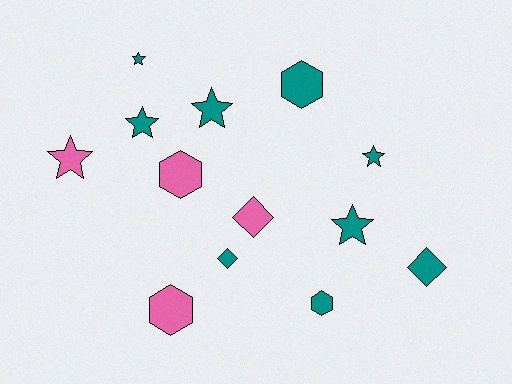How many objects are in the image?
There are 13 objects.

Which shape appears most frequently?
Star, with 6 objects.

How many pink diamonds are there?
There is 1 pink diamond.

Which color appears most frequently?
Teal, with 9 objects.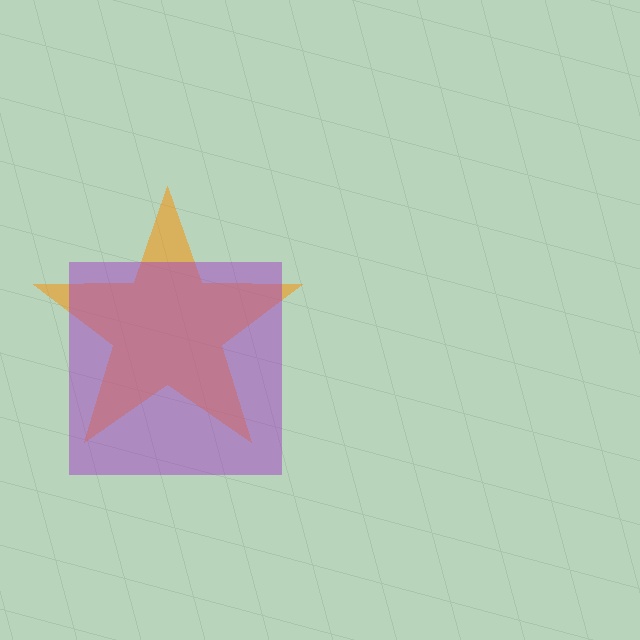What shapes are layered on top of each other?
The layered shapes are: an orange star, a purple square.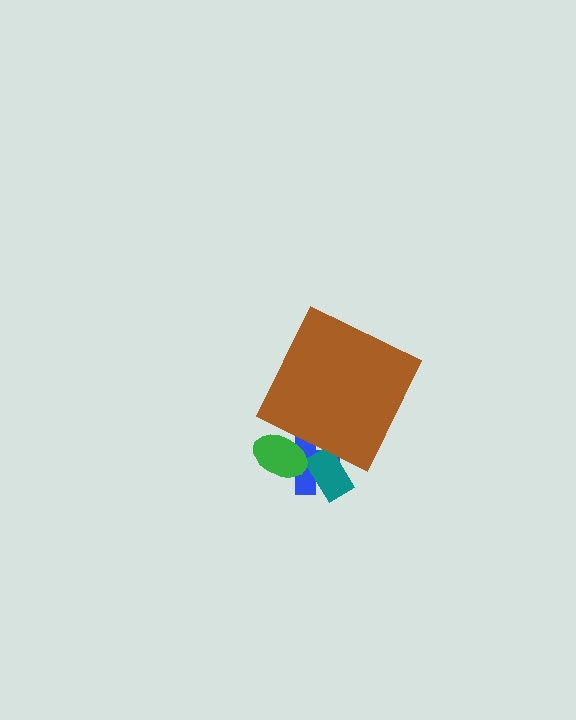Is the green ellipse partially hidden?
Yes, the green ellipse is partially hidden behind the brown diamond.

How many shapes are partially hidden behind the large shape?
3 shapes are partially hidden.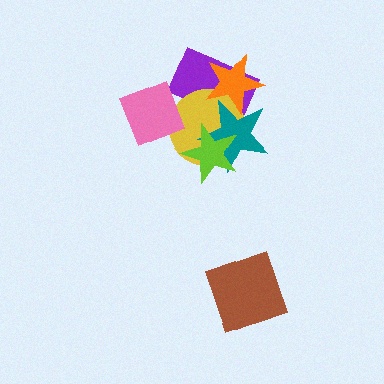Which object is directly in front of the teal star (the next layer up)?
The orange star is directly in front of the teal star.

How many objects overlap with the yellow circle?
5 objects overlap with the yellow circle.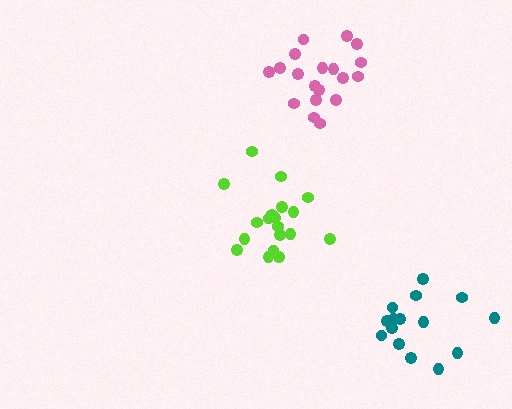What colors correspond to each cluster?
The clusters are colored: lime, teal, pink.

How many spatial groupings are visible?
There are 3 spatial groupings.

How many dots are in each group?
Group 1: 19 dots, Group 2: 15 dots, Group 3: 19 dots (53 total).